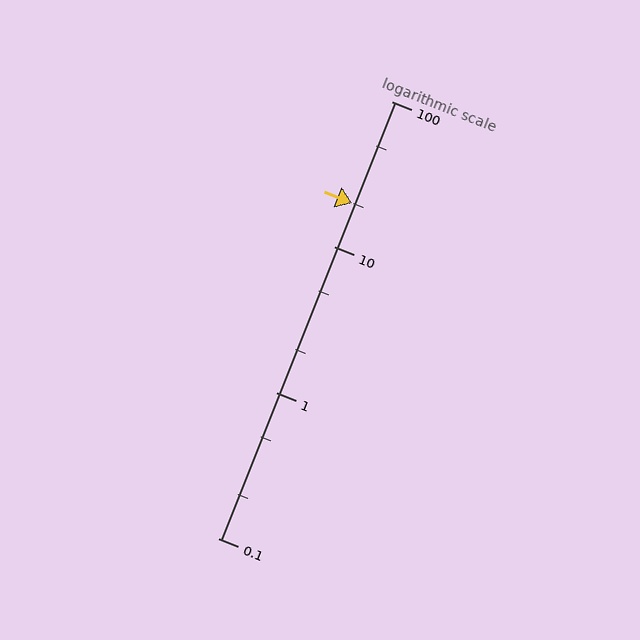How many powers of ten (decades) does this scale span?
The scale spans 3 decades, from 0.1 to 100.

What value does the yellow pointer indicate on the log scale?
The pointer indicates approximately 20.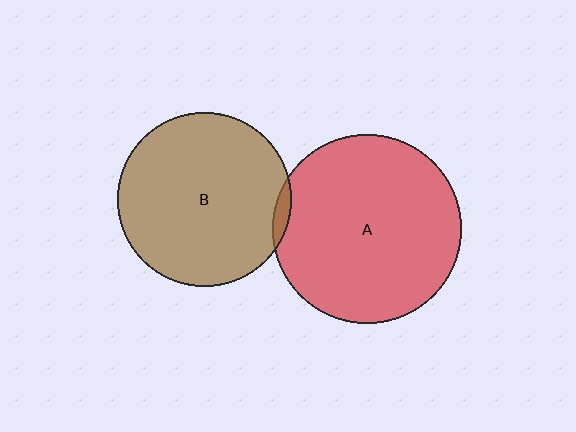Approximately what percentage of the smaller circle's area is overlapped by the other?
Approximately 5%.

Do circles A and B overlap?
Yes.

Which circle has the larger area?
Circle A (red).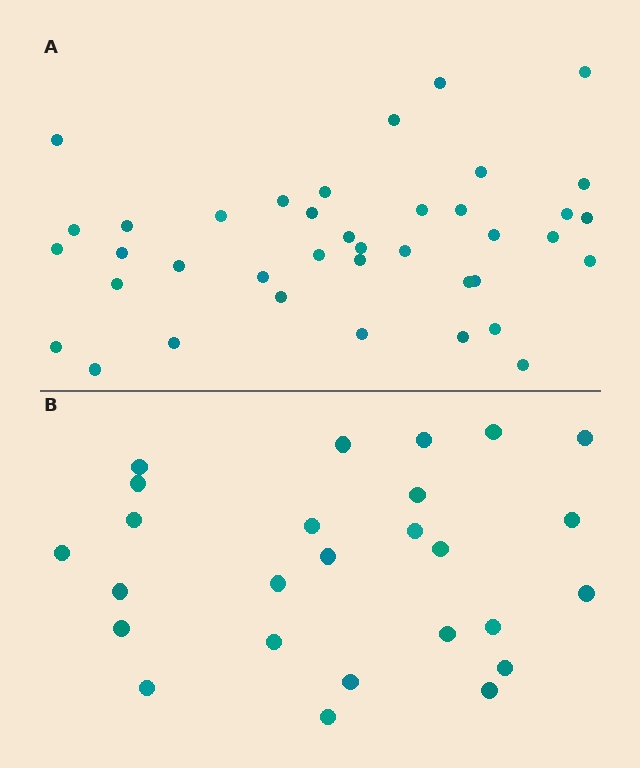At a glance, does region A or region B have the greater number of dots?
Region A (the top region) has more dots.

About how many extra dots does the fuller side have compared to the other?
Region A has approximately 15 more dots than region B.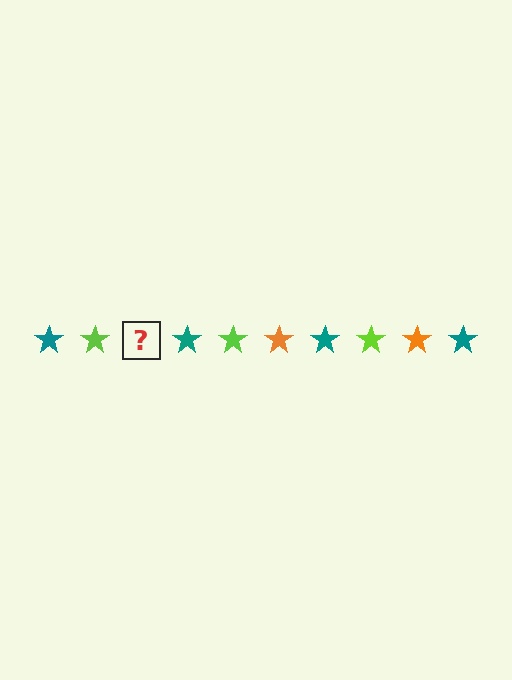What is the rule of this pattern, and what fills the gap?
The rule is that the pattern cycles through teal, lime, orange stars. The gap should be filled with an orange star.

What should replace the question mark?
The question mark should be replaced with an orange star.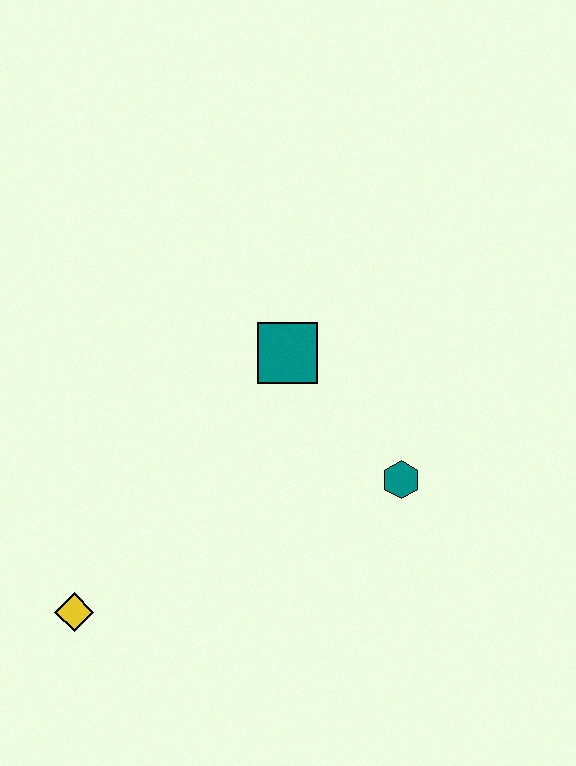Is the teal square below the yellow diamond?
No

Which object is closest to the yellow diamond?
The teal square is closest to the yellow diamond.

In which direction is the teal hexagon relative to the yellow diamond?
The teal hexagon is to the right of the yellow diamond.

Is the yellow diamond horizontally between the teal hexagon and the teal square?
No